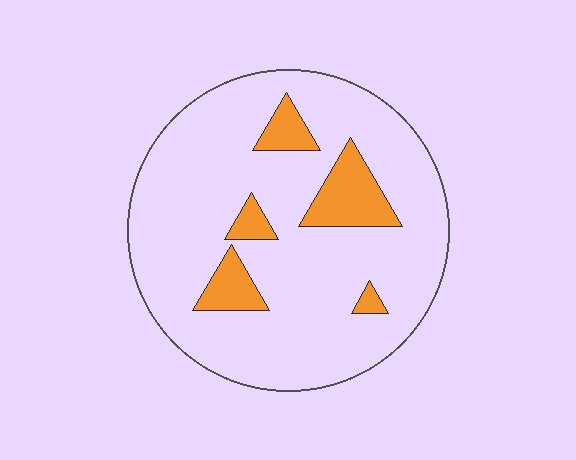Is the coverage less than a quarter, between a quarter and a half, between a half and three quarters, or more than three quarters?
Less than a quarter.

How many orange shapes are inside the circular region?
5.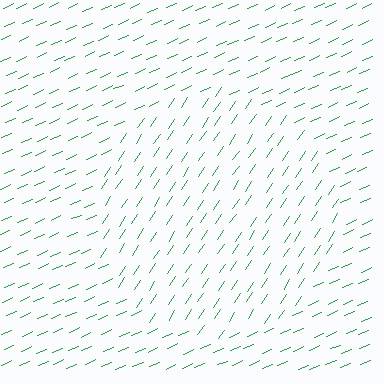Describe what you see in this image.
The image is filled with small green line segments. A circle region in the image has lines oriented differently from the surrounding lines, creating a visible texture boundary.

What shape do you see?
I see a circle.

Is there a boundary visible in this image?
Yes, there is a texture boundary formed by a change in line orientation.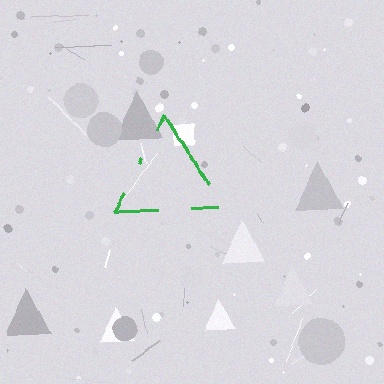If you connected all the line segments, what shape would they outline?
They would outline a triangle.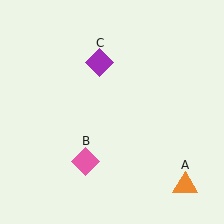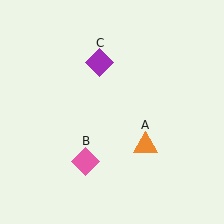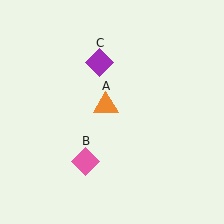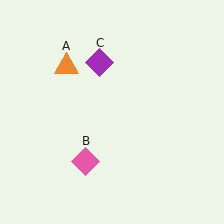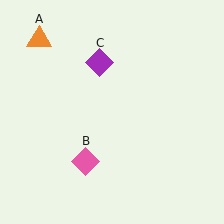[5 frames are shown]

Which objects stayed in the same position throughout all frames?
Pink diamond (object B) and purple diamond (object C) remained stationary.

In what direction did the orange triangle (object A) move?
The orange triangle (object A) moved up and to the left.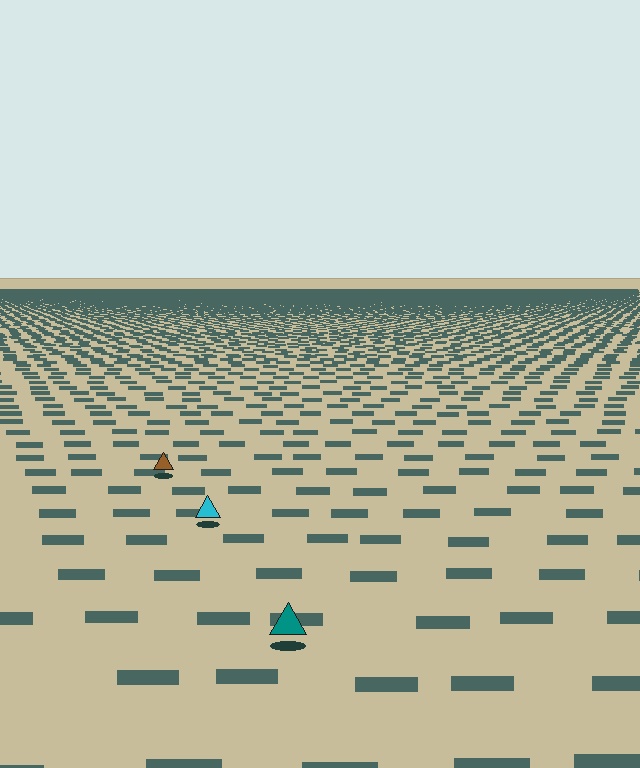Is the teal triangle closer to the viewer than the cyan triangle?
Yes. The teal triangle is closer — you can tell from the texture gradient: the ground texture is coarser near it.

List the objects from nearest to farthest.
From nearest to farthest: the teal triangle, the cyan triangle, the brown triangle.